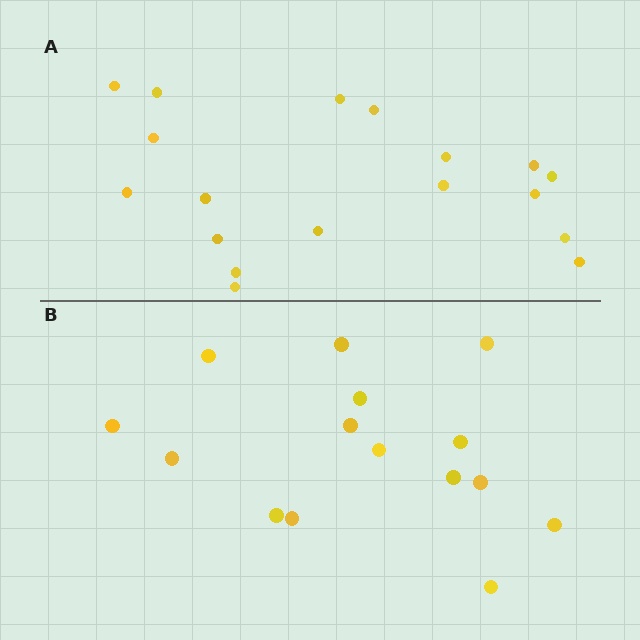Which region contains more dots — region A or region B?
Region A (the top region) has more dots.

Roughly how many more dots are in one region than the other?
Region A has just a few more — roughly 2 or 3 more dots than region B.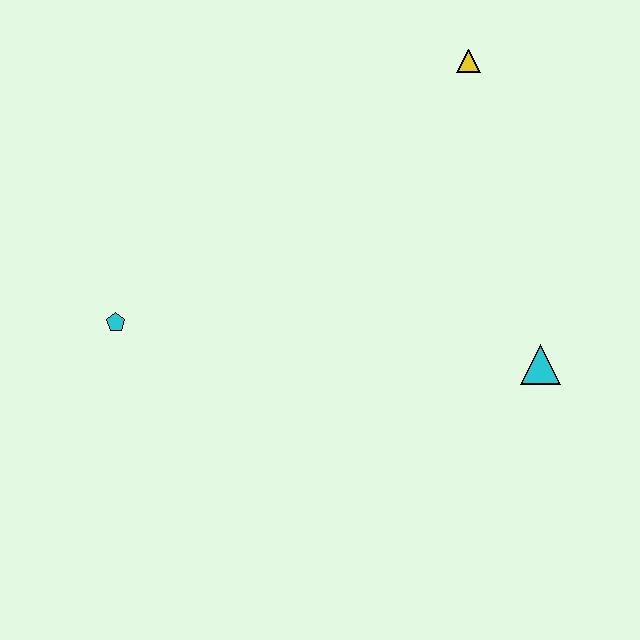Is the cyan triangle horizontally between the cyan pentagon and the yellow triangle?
No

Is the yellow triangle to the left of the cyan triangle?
Yes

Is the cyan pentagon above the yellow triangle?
No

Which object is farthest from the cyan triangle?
The cyan pentagon is farthest from the cyan triangle.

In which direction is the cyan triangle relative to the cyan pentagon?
The cyan triangle is to the right of the cyan pentagon.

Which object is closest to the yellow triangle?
The cyan triangle is closest to the yellow triangle.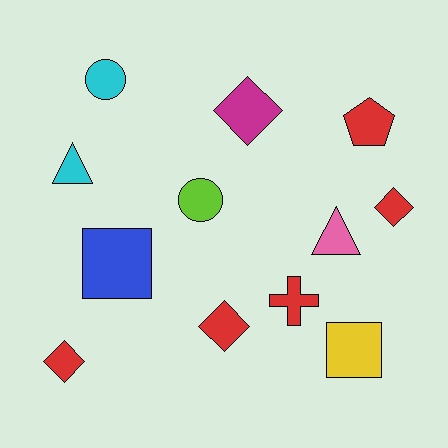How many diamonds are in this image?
There are 4 diamonds.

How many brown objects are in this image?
There are no brown objects.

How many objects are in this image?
There are 12 objects.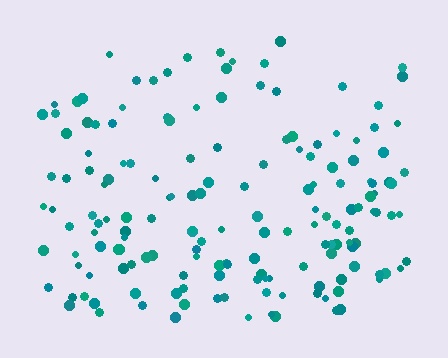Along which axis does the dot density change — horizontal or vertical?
Vertical.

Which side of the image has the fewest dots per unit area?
The top.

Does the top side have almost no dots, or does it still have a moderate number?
Still a moderate number, just noticeably fewer than the bottom.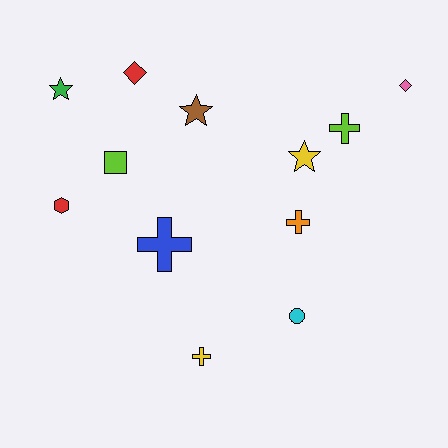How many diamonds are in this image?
There are 2 diamonds.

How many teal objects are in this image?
There are no teal objects.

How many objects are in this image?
There are 12 objects.